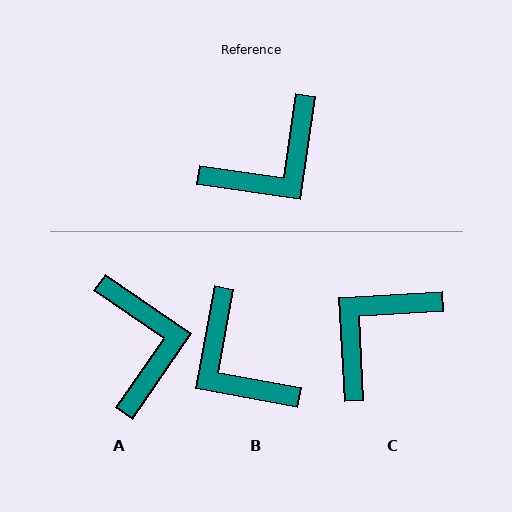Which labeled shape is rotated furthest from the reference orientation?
C, about 168 degrees away.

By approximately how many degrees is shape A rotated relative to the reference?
Approximately 64 degrees counter-clockwise.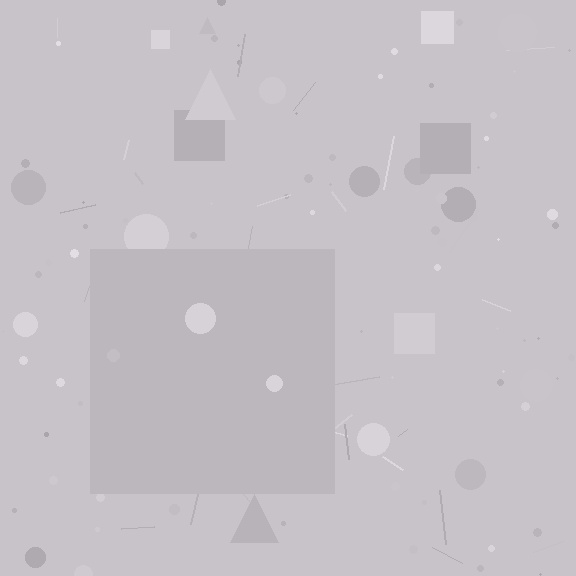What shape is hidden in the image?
A square is hidden in the image.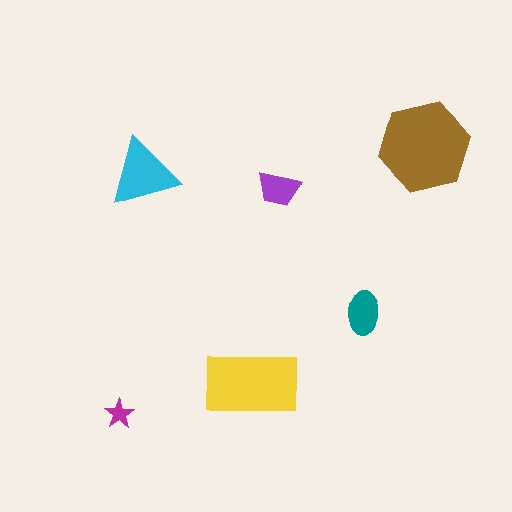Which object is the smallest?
The magenta star.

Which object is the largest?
The brown hexagon.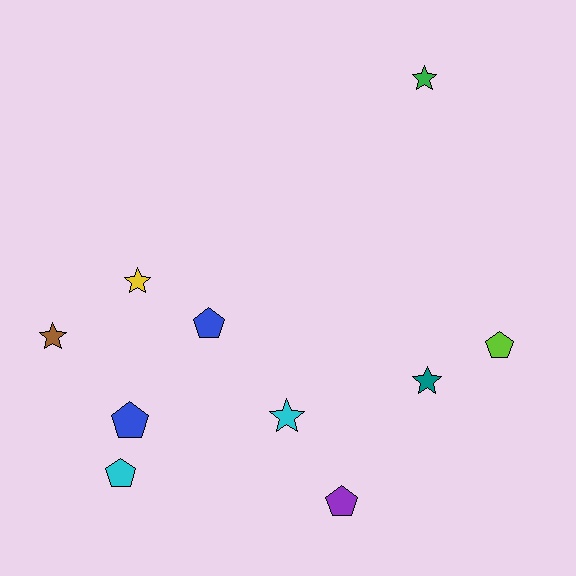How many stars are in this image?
There are 5 stars.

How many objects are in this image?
There are 10 objects.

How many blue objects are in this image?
There are 2 blue objects.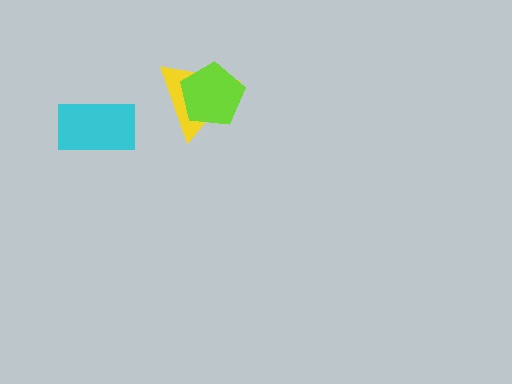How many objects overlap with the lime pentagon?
1 object overlaps with the lime pentagon.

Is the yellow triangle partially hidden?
Yes, it is partially covered by another shape.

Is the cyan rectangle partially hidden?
No, no other shape covers it.